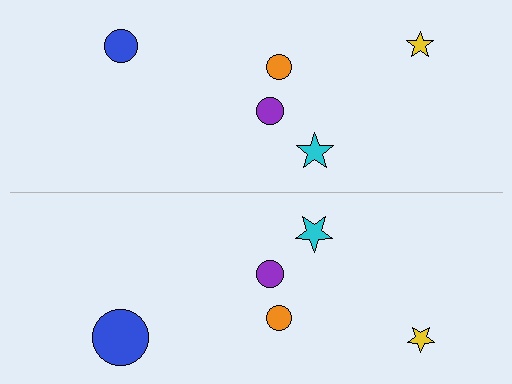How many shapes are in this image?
There are 10 shapes in this image.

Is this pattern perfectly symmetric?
No, the pattern is not perfectly symmetric. The blue circle on the bottom side has a different size than its mirror counterpart.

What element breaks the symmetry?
The blue circle on the bottom side has a different size than its mirror counterpart.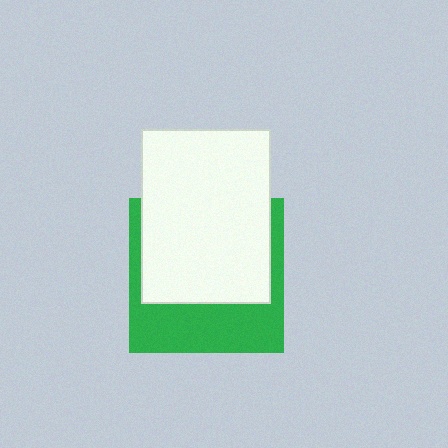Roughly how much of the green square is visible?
A small part of it is visible (roughly 43%).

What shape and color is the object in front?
The object in front is a white rectangle.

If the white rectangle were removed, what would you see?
You would see the complete green square.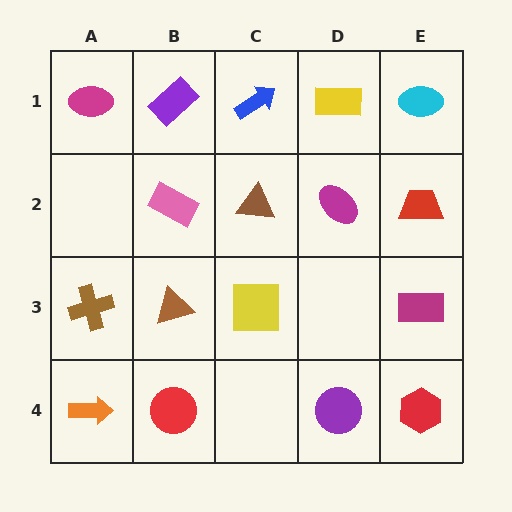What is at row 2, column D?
A magenta ellipse.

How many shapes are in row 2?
4 shapes.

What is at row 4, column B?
A red circle.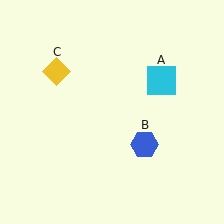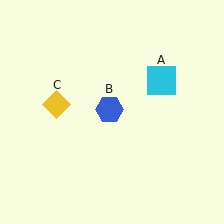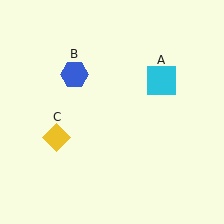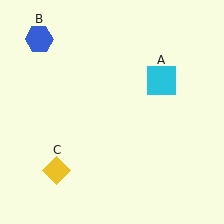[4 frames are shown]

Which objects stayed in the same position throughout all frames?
Cyan square (object A) remained stationary.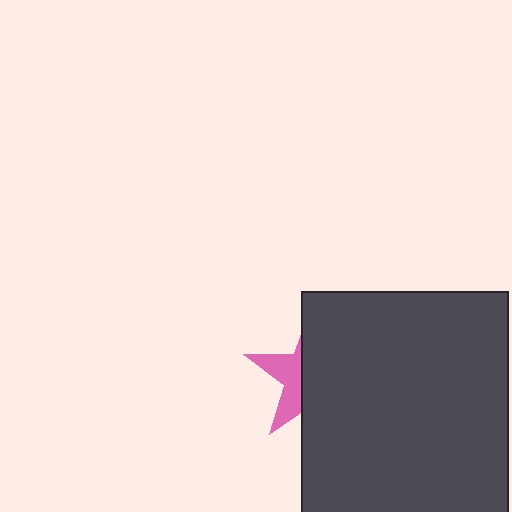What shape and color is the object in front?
The object in front is a dark gray rectangle.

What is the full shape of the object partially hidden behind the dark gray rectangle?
The partially hidden object is a pink star.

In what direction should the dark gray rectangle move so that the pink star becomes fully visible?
The dark gray rectangle should move right. That is the shortest direction to clear the overlap and leave the pink star fully visible.